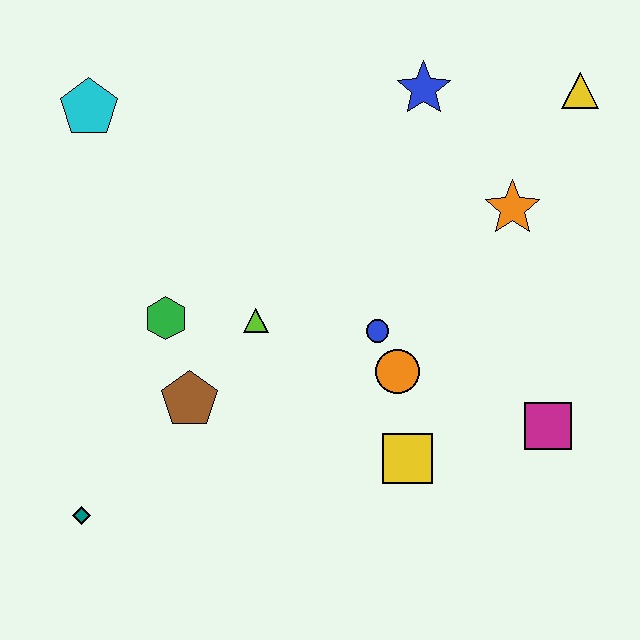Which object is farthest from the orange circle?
The cyan pentagon is farthest from the orange circle.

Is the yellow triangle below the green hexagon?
No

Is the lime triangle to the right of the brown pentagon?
Yes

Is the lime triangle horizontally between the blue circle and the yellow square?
No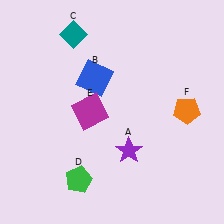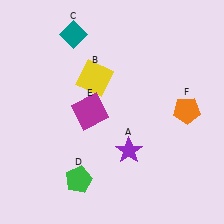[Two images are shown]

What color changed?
The square (B) changed from blue in Image 1 to yellow in Image 2.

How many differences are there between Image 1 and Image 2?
There is 1 difference between the two images.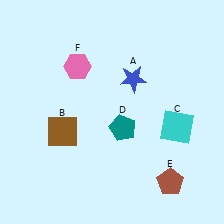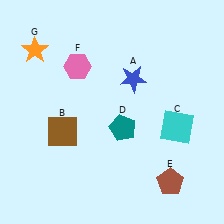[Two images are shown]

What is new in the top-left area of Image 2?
An orange star (G) was added in the top-left area of Image 2.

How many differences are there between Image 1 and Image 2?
There is 1 difference between the two images.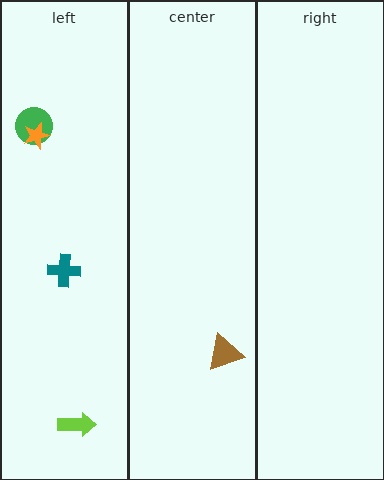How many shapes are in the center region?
1.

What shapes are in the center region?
The brown triangle.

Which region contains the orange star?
The left region.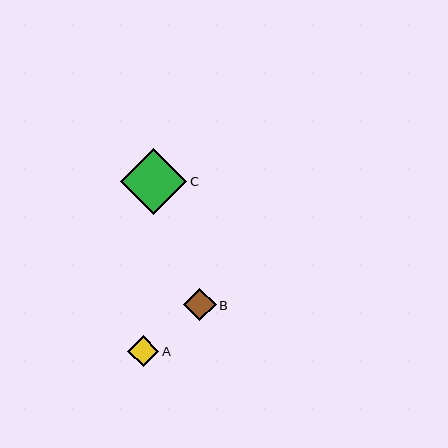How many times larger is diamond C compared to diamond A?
Diamond C is approximately 2.2 times the size of diamond A.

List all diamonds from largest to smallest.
From largest to smallest: C, B, A.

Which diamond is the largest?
Diamond C is the largest with a size of approximately 67 pixels.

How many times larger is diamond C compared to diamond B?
Diamond C is approximately 2.0 times the size of diamond B.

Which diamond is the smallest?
Diamond A is the smallest with a size of approximately 31 pixels.